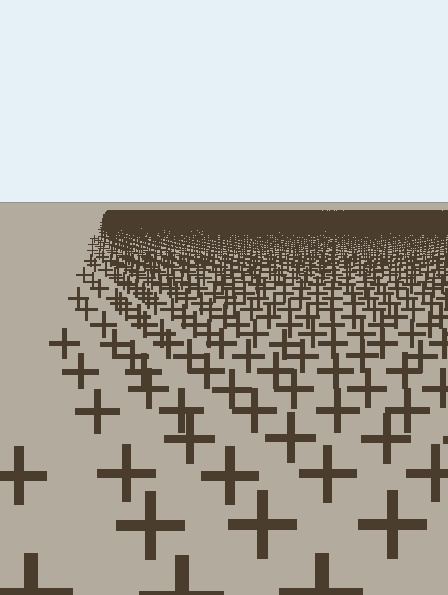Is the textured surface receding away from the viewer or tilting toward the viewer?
The surface is receding away from the viewer. Texture elements get smaller and denser toward the top.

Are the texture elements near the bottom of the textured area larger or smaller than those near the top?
Larger. Near the bottom, elements are closer to the viewer and appear at a bigger on-screen size.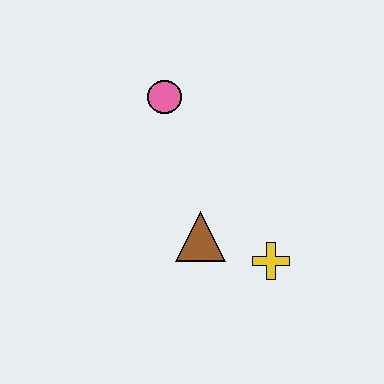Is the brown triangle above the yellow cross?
Yes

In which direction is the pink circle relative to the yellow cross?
The pink circle is above the yellow cross.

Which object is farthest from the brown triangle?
The pink circle is farthest from the brown triangle.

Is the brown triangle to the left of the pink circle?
No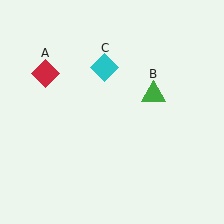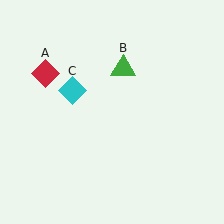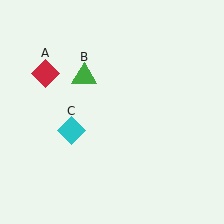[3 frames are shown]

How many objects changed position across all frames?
2 objects changed position: green triangle (object B), cyan diamond (object C).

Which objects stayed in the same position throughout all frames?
Red diamond (object A) remained stationary.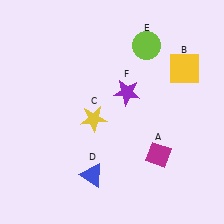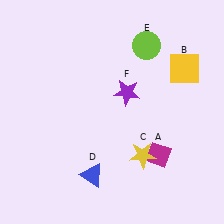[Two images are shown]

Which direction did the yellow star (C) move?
The yellow star (C) moved right.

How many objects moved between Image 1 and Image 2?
1 object moved between the two images.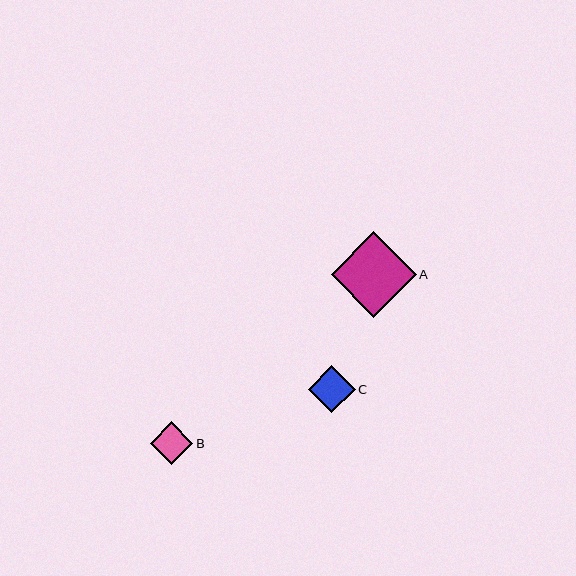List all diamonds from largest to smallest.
From largest to smallest: A, C, B.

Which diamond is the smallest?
Diamond B is the smallest with a size of approximately 43 pixels.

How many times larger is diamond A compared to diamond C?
Diamond A is approximately 1.8 times the size of diamond C.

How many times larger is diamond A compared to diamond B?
Diamond A is approximately 2.0 times the size of diamond B.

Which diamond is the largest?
Diamond A is the largest with a size of approximately 85 pixels.